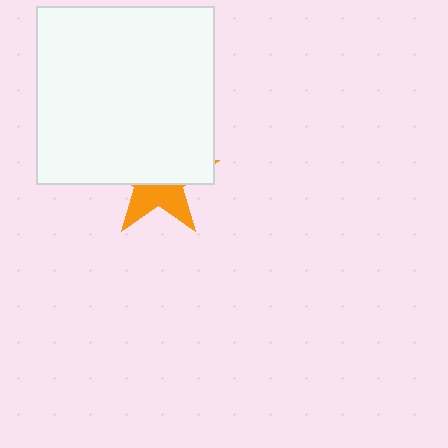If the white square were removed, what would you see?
You would see the complete orange star.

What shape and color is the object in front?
The object in front is a white square.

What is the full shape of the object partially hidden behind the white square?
The partially hidden object is an orange star.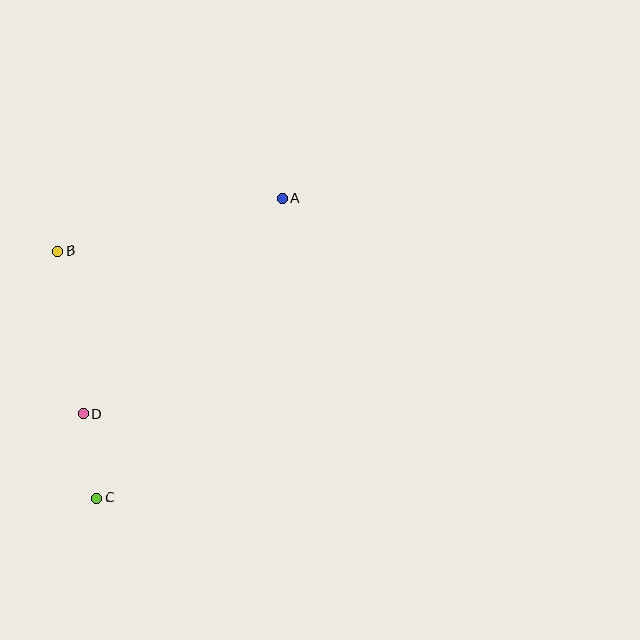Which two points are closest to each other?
Points C and D are closest to each other.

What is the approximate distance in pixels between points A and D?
The distance between A and D is approximately 294 pixels.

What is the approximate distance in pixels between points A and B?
The distance between A and B is approximately 231 pixels.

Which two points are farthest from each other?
Points A and C are farthest from each other.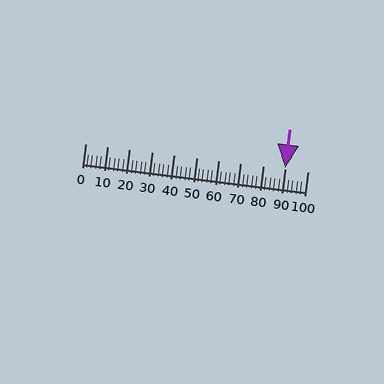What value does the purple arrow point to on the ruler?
The purple arrow points to approximately 90.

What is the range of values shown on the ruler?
The ruler shows values from 0 to 100.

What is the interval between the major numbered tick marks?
The major tick marks are spaced 10 units apart.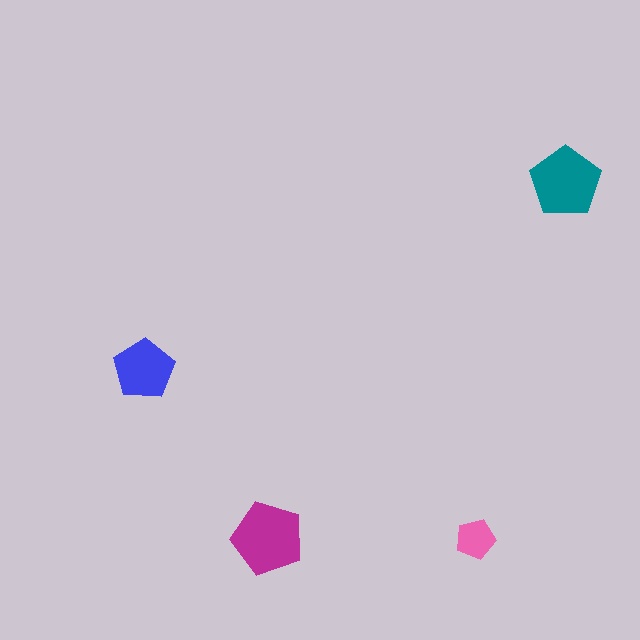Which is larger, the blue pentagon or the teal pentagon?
The teal one.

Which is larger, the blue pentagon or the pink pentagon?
The blue one.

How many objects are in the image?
There are 4 objects in the image.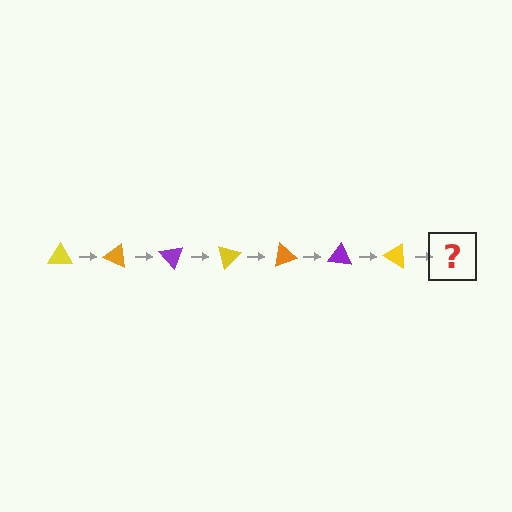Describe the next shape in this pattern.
It should be an orange triangle, rotated 175 degrees from the start.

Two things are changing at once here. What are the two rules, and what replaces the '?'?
The two rules are that it rotates 25 degrees each step and the color cycles through yellow, orange, and purple. The '?' should be an orange triangle, rotated 175 degrees from the start.